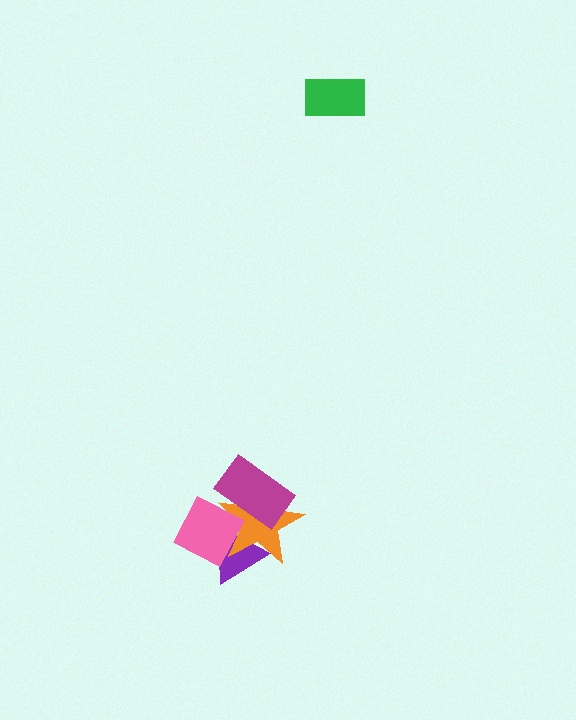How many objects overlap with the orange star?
3 objects overlap with the orange star.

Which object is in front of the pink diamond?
The magenta rectangle is in front of the pink diamond.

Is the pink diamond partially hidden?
Yes, it is partially covered by another shape.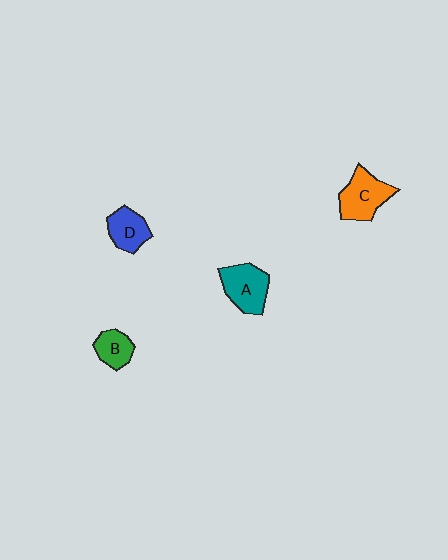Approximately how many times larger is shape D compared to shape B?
Approximately 1.2 times.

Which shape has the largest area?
Shape C (orange).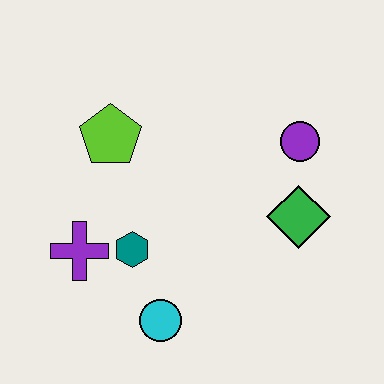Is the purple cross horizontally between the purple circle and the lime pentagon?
No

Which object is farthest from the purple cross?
The purple circle is farthest from the purple cross.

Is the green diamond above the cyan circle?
Yes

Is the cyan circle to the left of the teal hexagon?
No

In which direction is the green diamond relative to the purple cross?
The green diamond is to the right of the purple cross.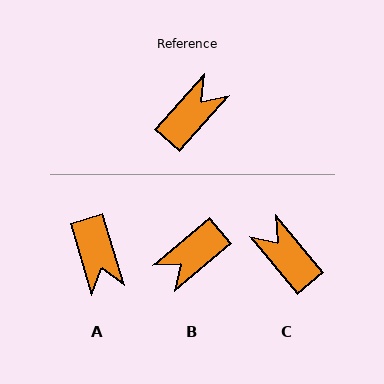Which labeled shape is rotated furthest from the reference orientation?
B, about 172 degrees away.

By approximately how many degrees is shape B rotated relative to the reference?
Approximately 172 degrees counter-clockwise.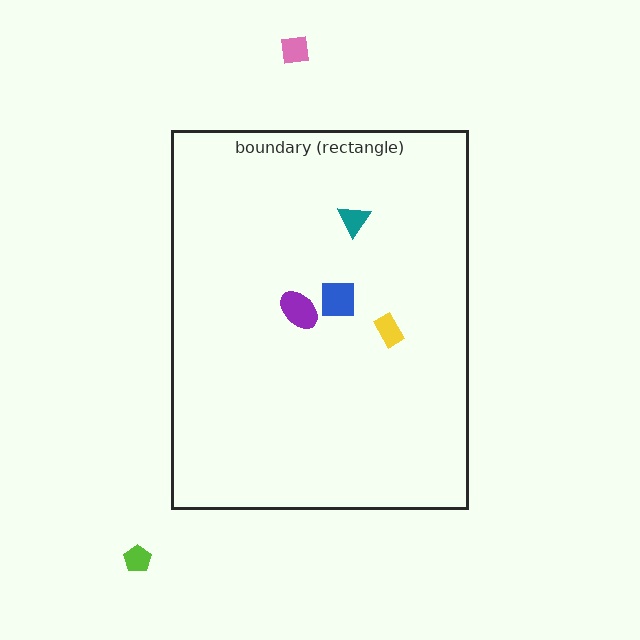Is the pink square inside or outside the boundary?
Outside.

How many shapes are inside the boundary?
4 inside, 2 outside.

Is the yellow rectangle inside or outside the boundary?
Inside.